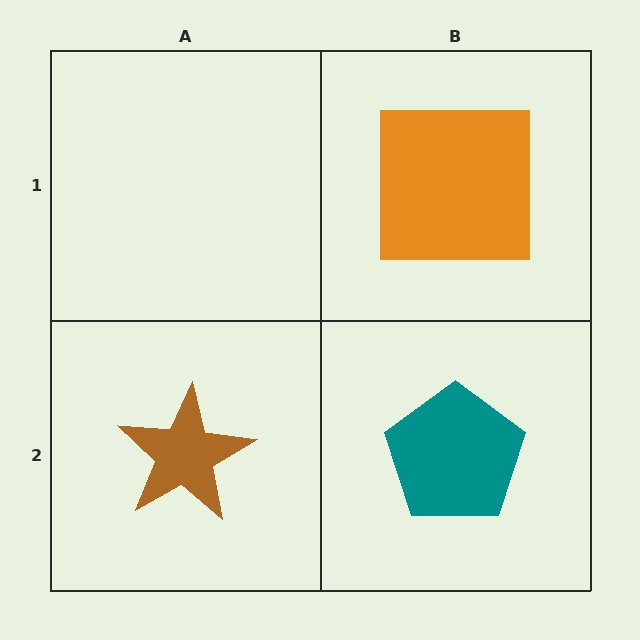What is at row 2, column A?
A brown star.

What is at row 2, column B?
A teal pentagon.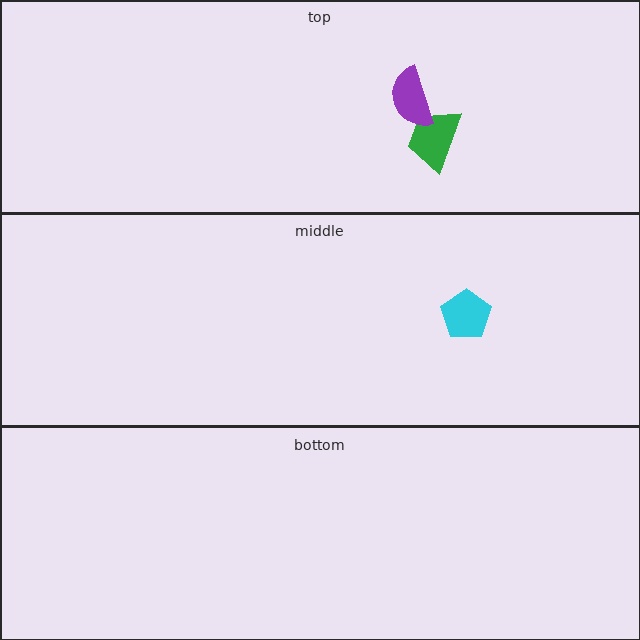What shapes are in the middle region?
The cyan pentagon.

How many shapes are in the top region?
2.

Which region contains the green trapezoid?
The top region.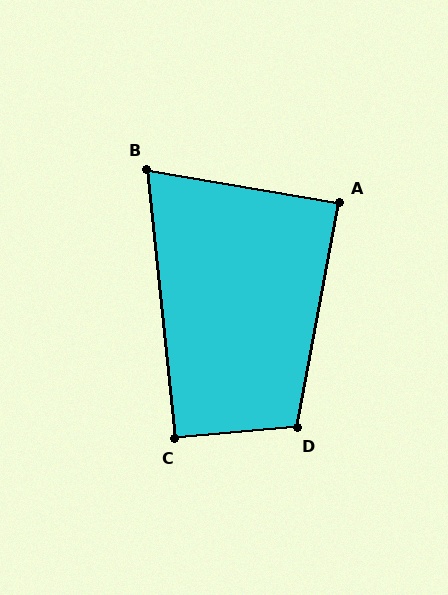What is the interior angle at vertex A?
Approximately 89 degrees (approximately right).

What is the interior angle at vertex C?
Approximately 91 degrees (approximately right).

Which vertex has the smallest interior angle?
B, at approximately 74 degrees.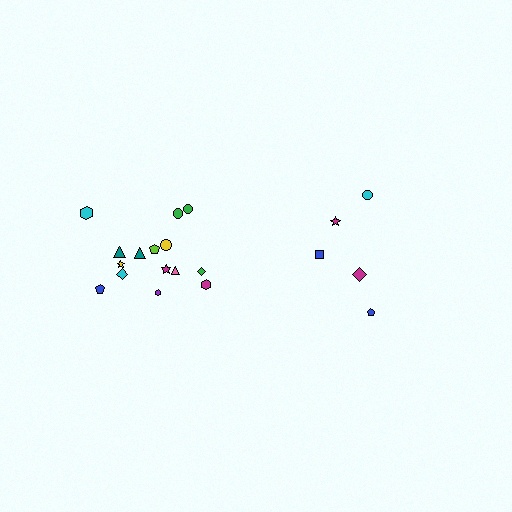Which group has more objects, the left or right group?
The left group.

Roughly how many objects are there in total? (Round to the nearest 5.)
Roughly 20 objects in total.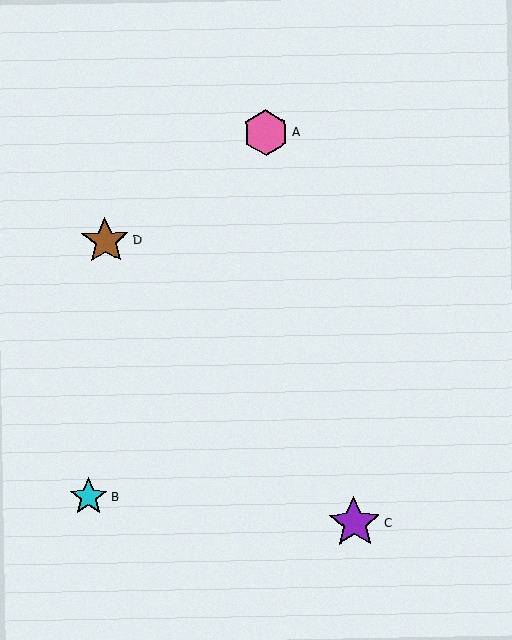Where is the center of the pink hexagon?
The center of the pink hexagon is at (266, 133).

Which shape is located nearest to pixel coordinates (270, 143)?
The pink hexagon (labeled A) at (266, 133) is nearest to that location.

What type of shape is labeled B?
Shape B is a cyan star.